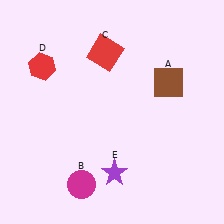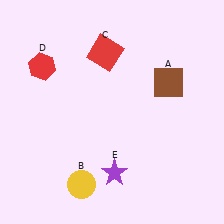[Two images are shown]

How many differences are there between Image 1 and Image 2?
There is 1 difference between the two images.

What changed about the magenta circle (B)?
In Image 1, B is magenta. In Image 2, it changed to yellow.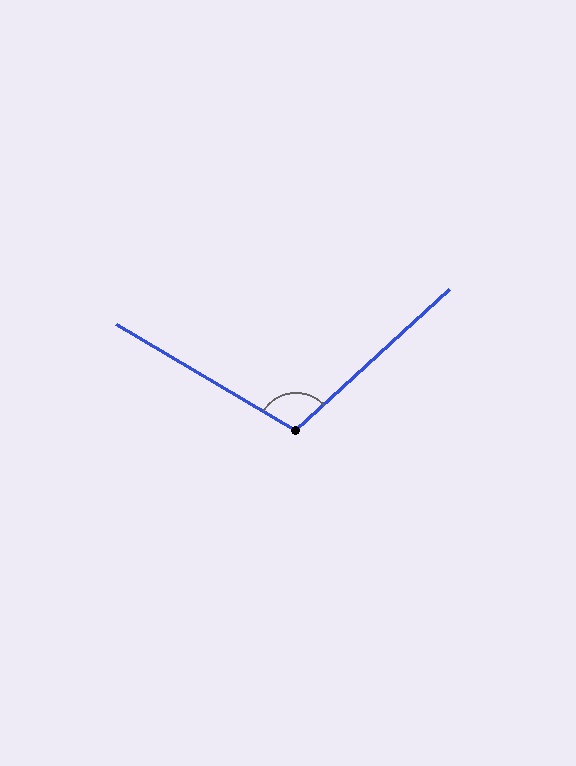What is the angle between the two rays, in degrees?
Approximately 107 degrees.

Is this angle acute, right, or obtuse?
It is obtuse.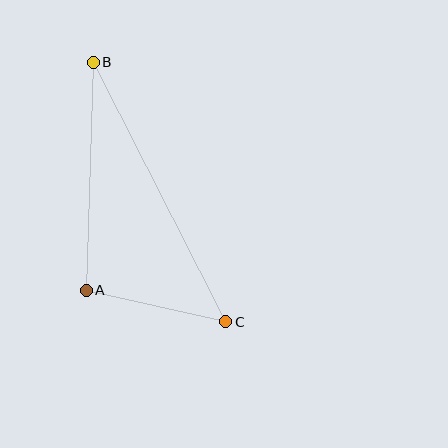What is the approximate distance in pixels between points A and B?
The distance between A and B is approximately 228 pixels.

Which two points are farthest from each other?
Points B and C are farthest from each other.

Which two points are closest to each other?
Points A and C are closest to each other.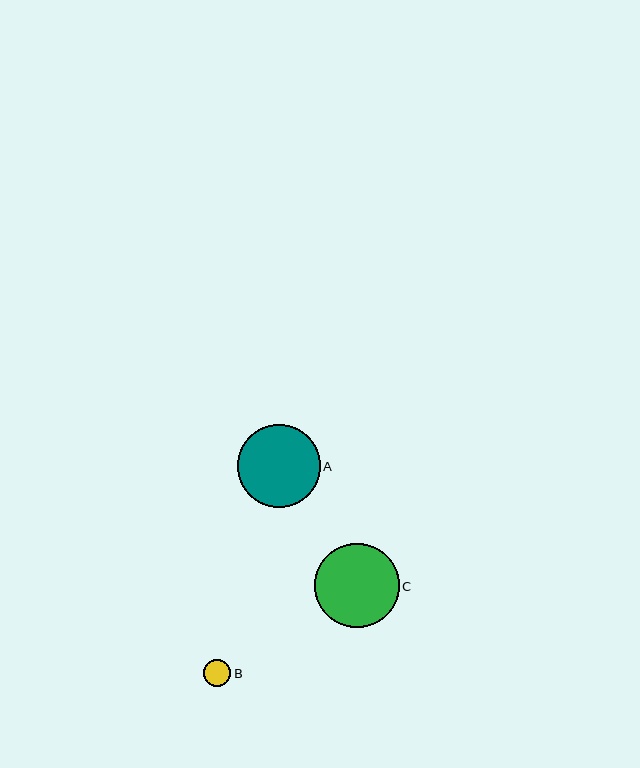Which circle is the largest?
Circle C is the largest with a size of approximately 84 pixels.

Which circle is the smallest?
Circle B is the smallest with a size of approximately 27 pixels.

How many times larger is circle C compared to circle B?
Circle C is approximately 3.2 times the size of circle B.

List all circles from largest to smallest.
From largest to smallest: C, A, B.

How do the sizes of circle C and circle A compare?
Circle C and circle A are approximately the same size.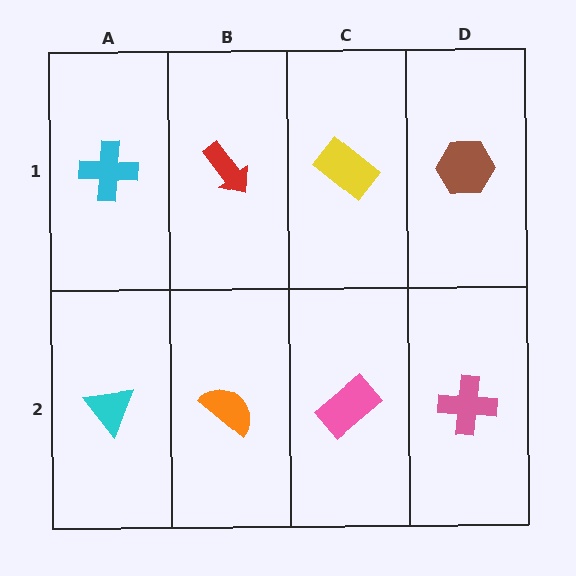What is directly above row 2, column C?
A yellow rectangle.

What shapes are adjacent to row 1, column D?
A pink cross (row 2, column D), a yellow rectangle (row 1, column C).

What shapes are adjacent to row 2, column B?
A red arrow (row 1, column B), a cyan triangle (row 2, column A), a pink rectangle (row 2, column C).